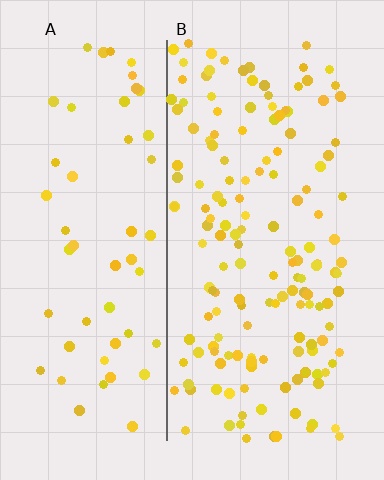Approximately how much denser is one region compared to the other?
Approximately 2.7× — region B over region A.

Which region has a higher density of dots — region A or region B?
B (the right).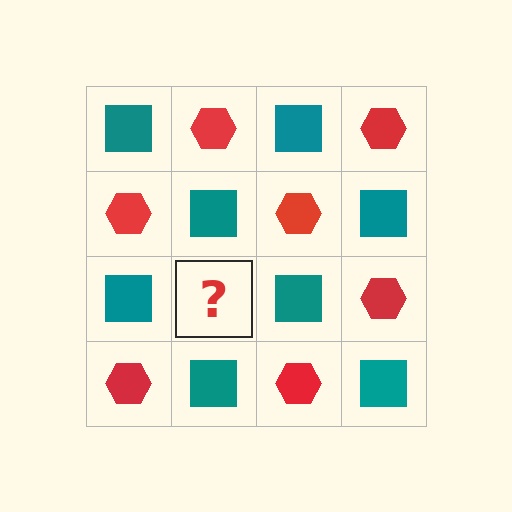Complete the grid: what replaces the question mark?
The question mark should be replaced with a red hexagon.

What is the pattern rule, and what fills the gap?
The rule is that it alternates teal square and red hexagon in a checkerboard pattern. The gap should be filled with a red hexagon.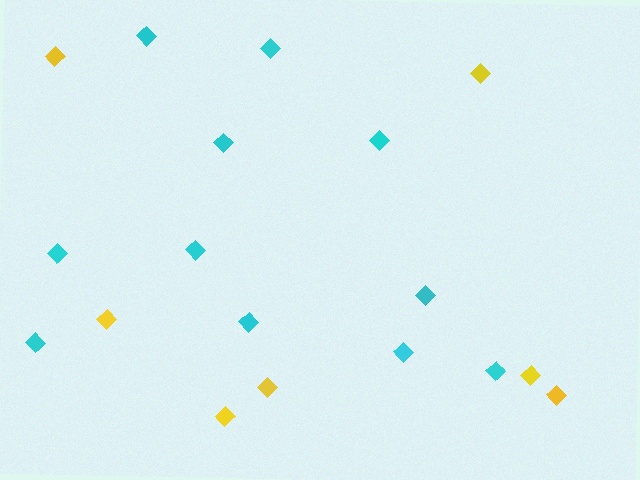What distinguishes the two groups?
There are 2 groups: one group of cyan diamonds (11) and one group of yellow diamonds (7).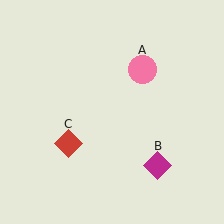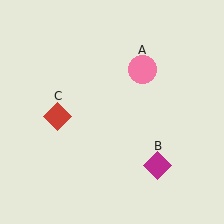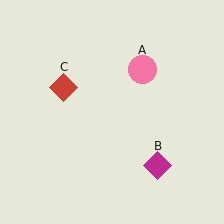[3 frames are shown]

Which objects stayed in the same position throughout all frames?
Pink circle (object A) and magenta diamond (object B) remained stationary.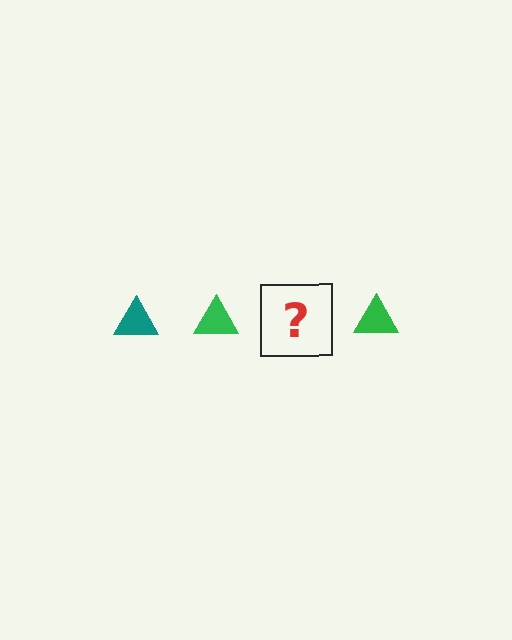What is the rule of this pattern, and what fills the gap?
The rule is that the pattern cycles through teal, green triangles. The gap should be filled with a teal triangle.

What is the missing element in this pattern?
The missing element is a teal triangle.